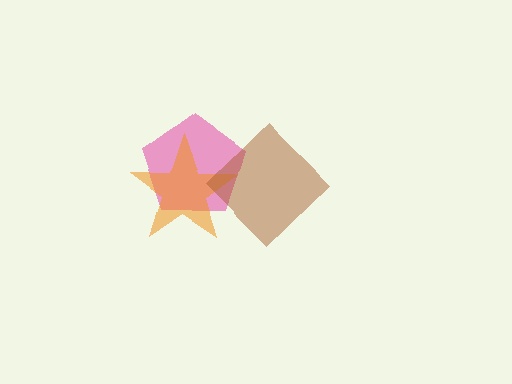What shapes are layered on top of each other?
The layered shapes are: a pink pentagon, an orange star, a brown diamond.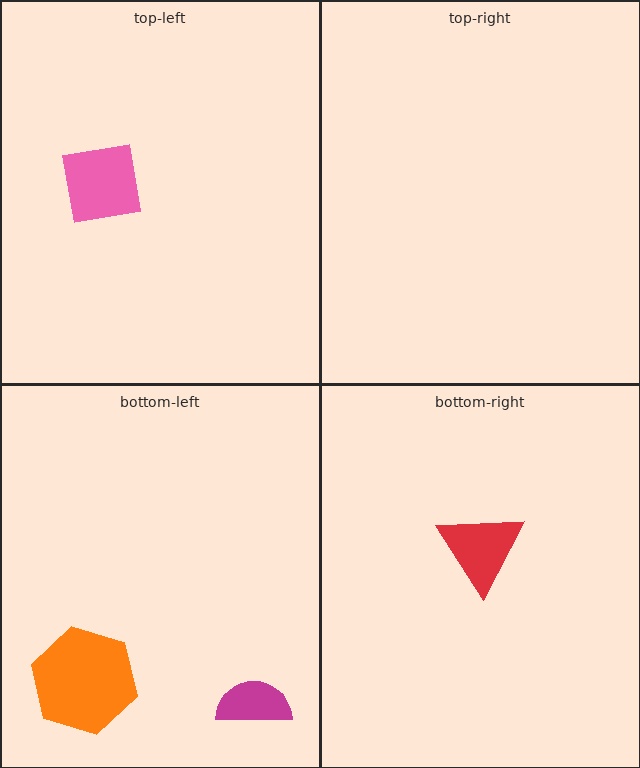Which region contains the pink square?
The top-left region.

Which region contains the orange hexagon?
The bottom-left region.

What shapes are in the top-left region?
The pink square.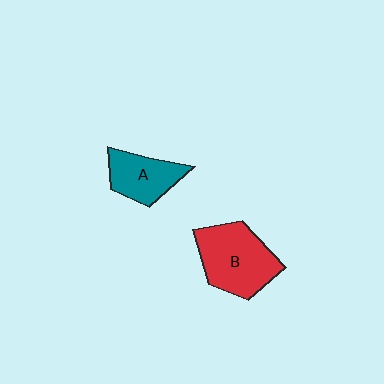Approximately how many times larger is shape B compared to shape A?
Approximately 1.5 times.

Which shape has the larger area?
Shape B (red).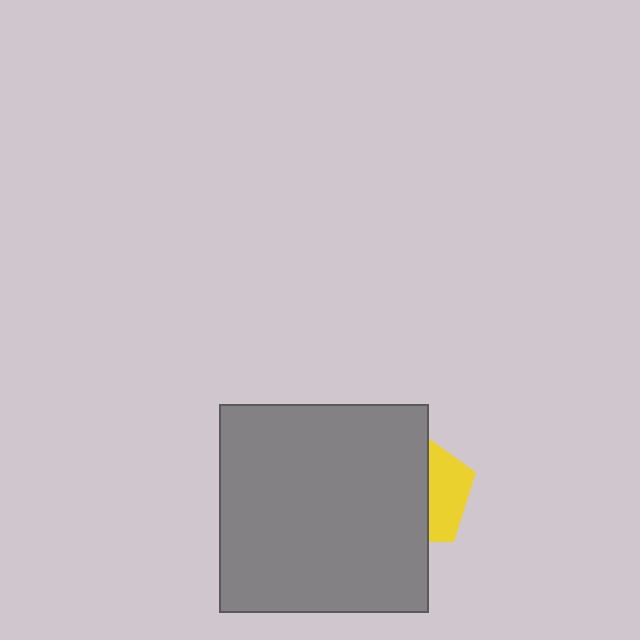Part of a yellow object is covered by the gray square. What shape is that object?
It is a pentagon.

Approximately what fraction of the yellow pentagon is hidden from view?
Roughly 64% of the yellow pentagon is hidden behind the gray square.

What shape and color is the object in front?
The object in front is a gray square.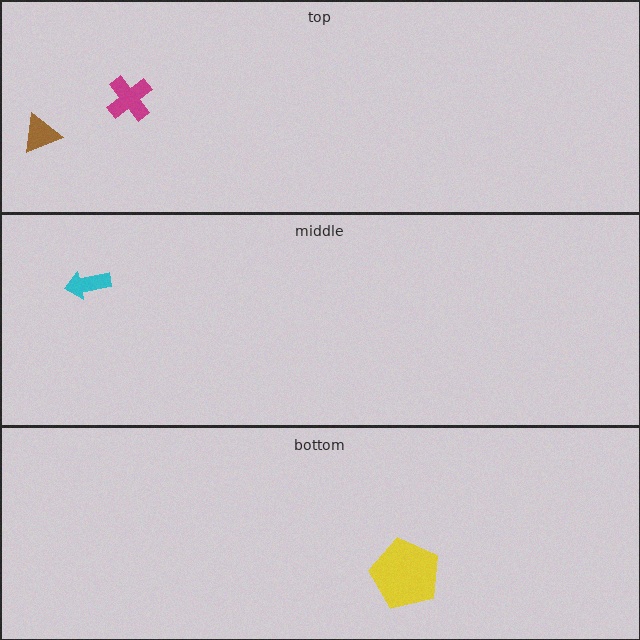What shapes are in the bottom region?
The yellow pentagon.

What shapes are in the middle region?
The cyan arrow.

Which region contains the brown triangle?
The top region.